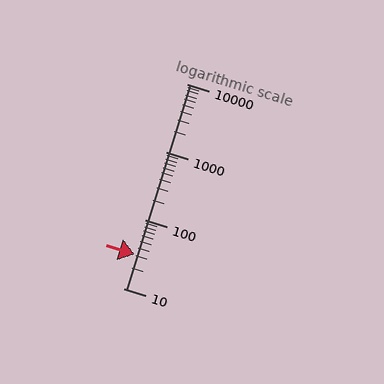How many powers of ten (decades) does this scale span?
The scale spans 3 decades, from 10 to 10000.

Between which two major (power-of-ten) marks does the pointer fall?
The pointer is between 10 and 100.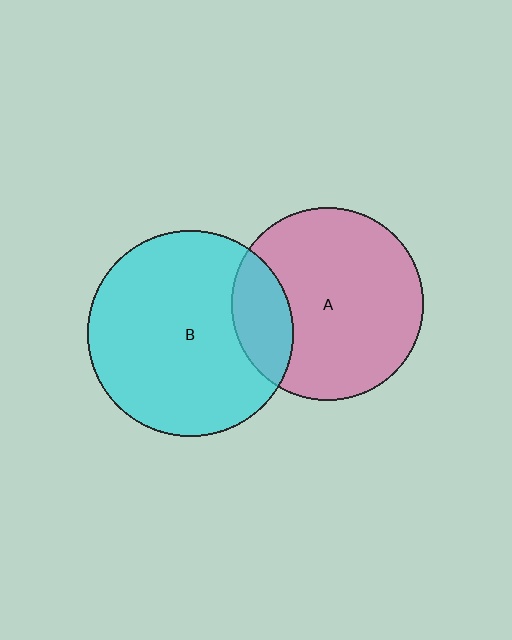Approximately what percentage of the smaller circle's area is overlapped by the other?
Approximately 20%.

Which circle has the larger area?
Circle B (cyan).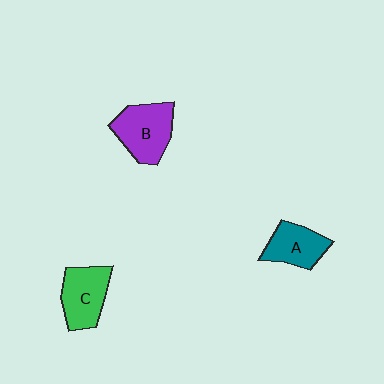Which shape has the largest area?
Shape B (purple).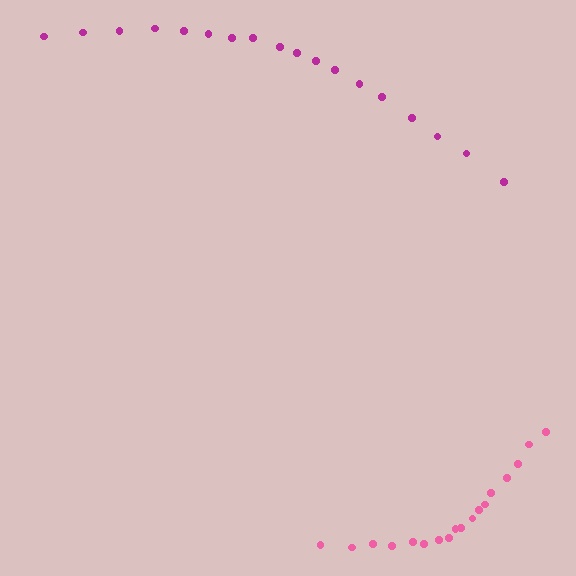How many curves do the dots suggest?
There are 2 distinct paths.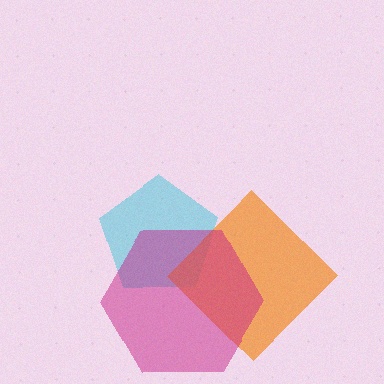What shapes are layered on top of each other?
The layered shapes are: a cyan pentagon, an orange diamond, a magenta hexagon.